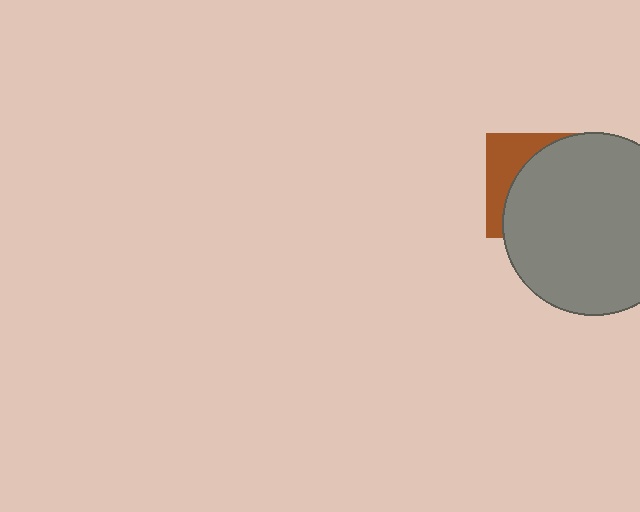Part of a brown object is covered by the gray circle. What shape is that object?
It is a square.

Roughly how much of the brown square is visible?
A small part of it is visible (roughly 32%).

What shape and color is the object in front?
The object in front is a gray circle.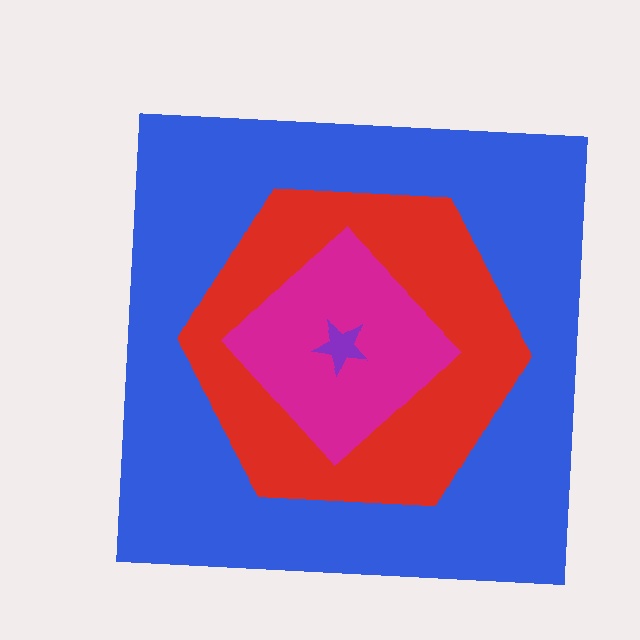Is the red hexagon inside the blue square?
Yes.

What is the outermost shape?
The blue square.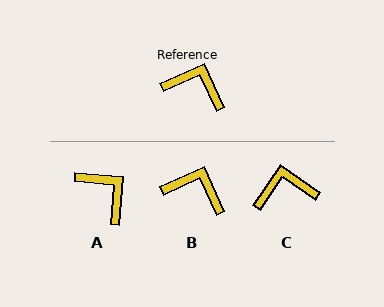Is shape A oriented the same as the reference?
No, it is off by about 29 degrees.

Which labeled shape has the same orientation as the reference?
B.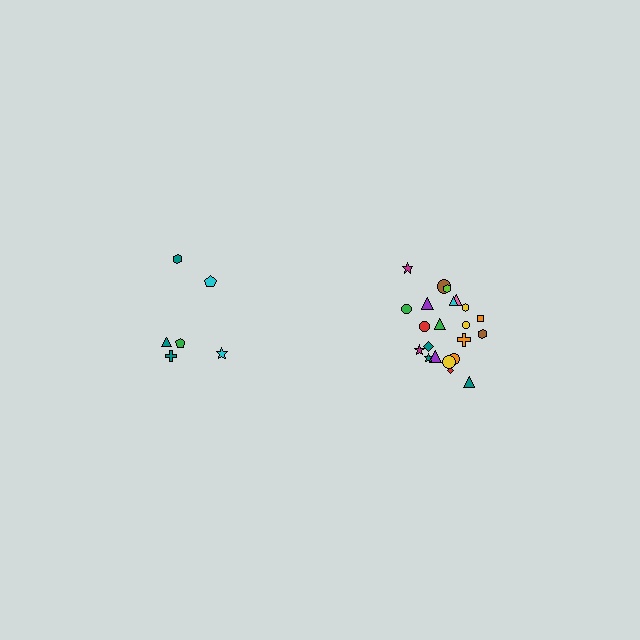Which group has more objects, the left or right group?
The right group.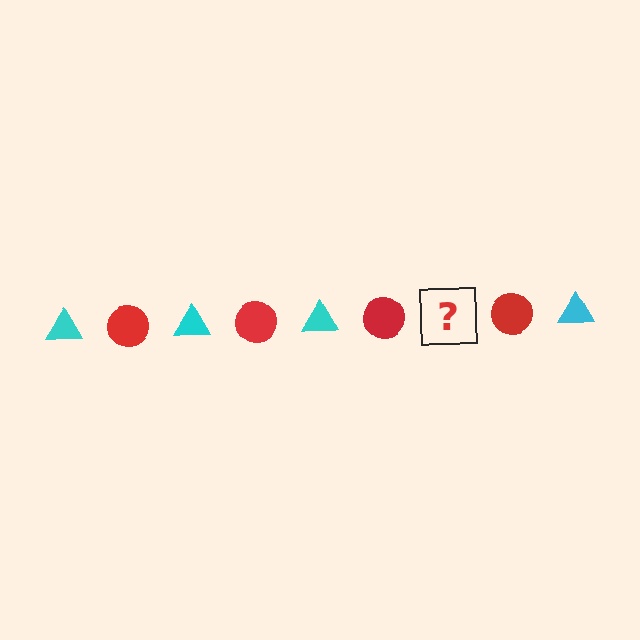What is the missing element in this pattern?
The missing element is a cyan triangle.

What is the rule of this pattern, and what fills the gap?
The rule is that the pattern alternates between cyan triangle and red circle. The gap should be filled with a cyan triangle.